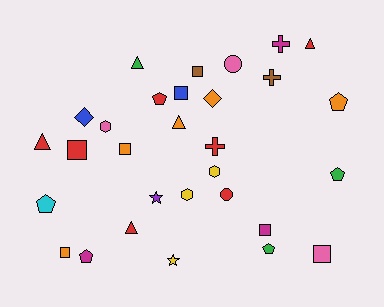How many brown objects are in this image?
There are 2 brown objects.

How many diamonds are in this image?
There are 2 diamonds.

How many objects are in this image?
There are 30 objects.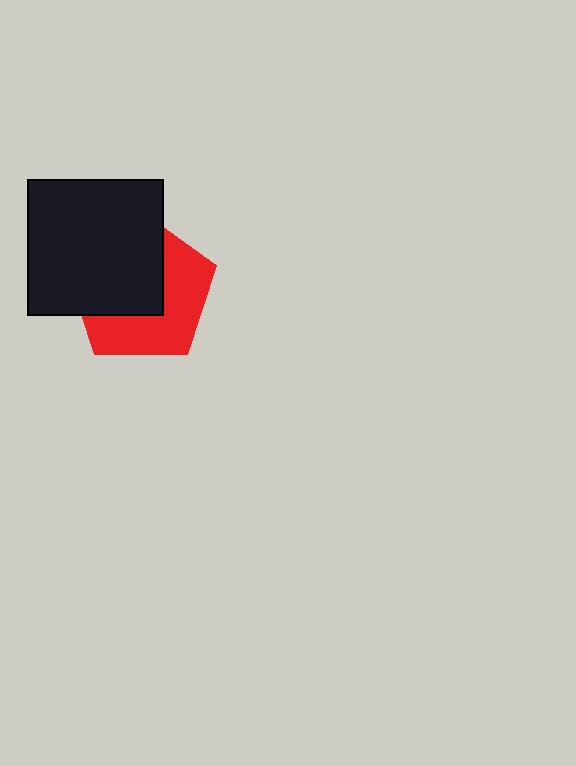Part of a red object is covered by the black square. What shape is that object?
It is a pentagon.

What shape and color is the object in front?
The object in front is a black square.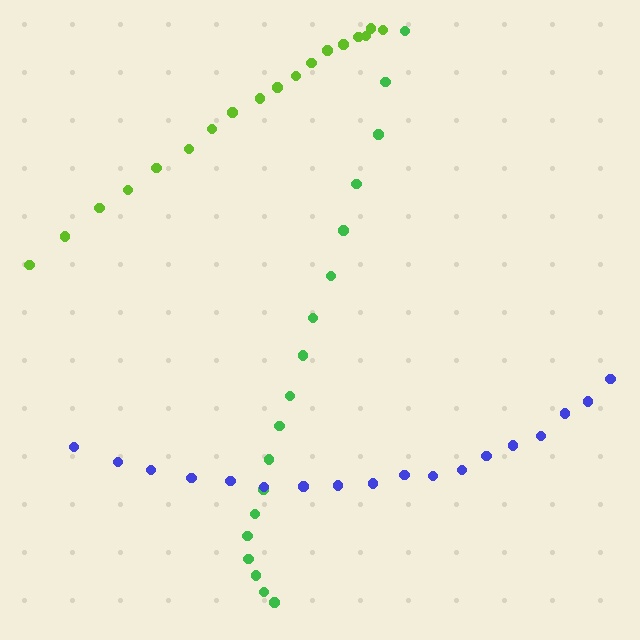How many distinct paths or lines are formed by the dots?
There are 3 distinct paths.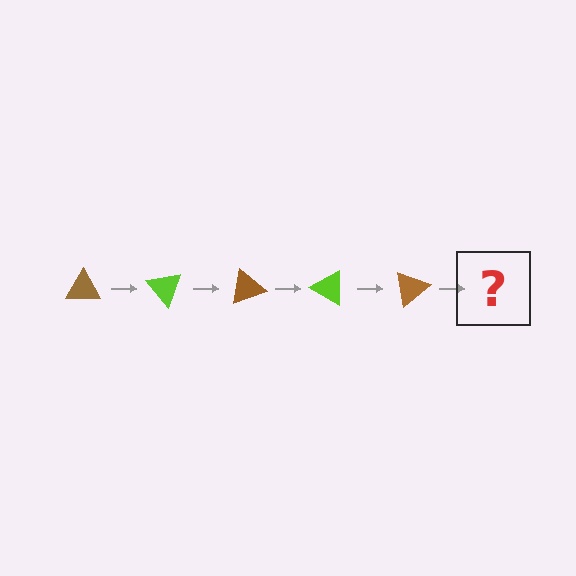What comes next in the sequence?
The next element should be a lime triangle, rotated 250 degrees from the start.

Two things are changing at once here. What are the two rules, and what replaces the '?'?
The two rules are that it rotates 50 degrees each step and the color cycles through brown and lime. The '?' should be a lime triangle, rotated 250 degrees from the start.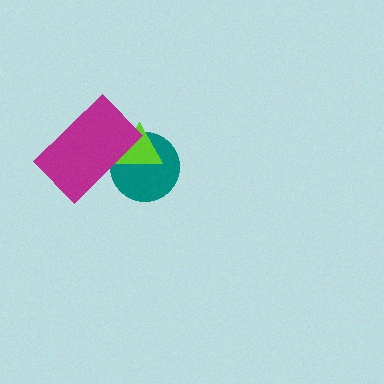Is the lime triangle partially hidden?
Yes, it is partially covered by another shape.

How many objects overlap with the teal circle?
2 objects overlap with the teal circle.